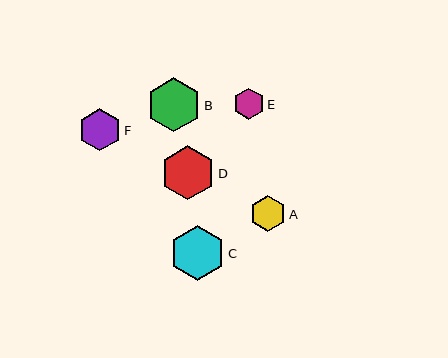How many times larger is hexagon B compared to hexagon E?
Hexagon B is approximately 1.7 times the size of hexagon E.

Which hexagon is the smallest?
Hexagon E is the smallest with a size of approximately 32 pixels.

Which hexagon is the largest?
Hexagon C is the largest with a size of approximately 55 pixels.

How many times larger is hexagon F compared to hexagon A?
Hexagon F is approximately 1.2 times the size of hexagon A.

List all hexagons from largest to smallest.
From largest to smallest: C, D, B, F, A, E.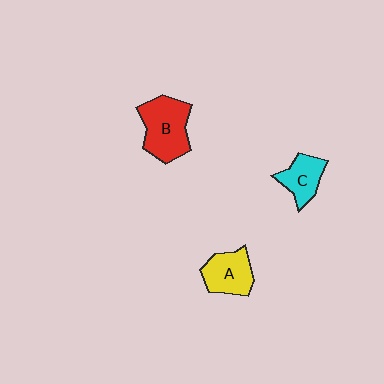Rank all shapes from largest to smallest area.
From largest to smallest: B (red), A (yellow), C (cyan).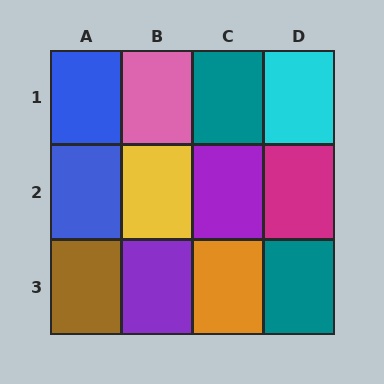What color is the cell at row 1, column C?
Teal.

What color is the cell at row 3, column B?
Purple.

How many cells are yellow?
1 cell is yellow.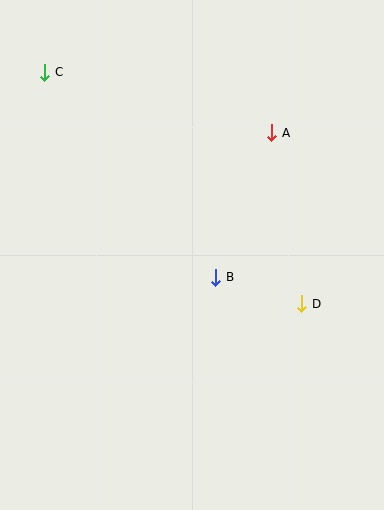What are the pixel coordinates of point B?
Point B is at (216, 277).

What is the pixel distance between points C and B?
The distance between C and B is 267 pixels.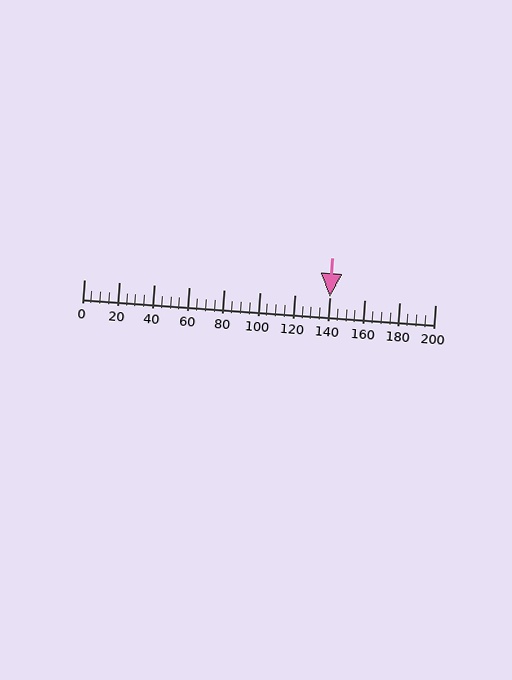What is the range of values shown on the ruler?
The ruler shows values from 0 to 200.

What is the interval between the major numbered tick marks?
The major tick marks are spaced 20 units apart.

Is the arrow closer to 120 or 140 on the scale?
The arrow is closer to 140.